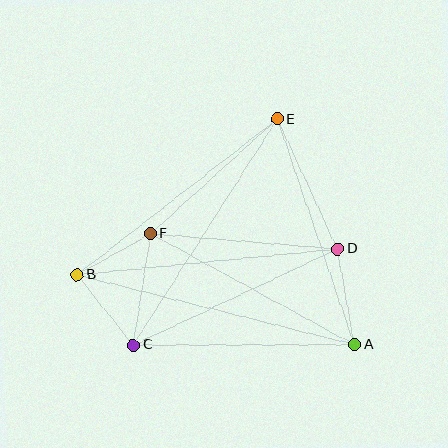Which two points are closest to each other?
Points B and F are closest to each other.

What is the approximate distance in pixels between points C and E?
The distance between C and E is approximately 267 pixels.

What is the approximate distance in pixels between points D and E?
The distance between D and E is approximately 143 pixels.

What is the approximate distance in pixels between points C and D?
The distance between C and D is approximately 225 pixels.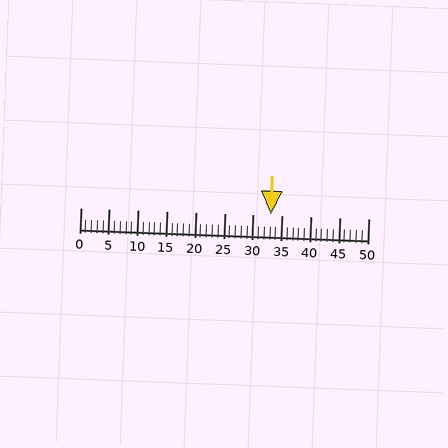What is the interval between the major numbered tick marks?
The major tick marks are spaced 5 units apart.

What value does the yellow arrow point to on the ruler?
The yellow arrow points to approximately 33.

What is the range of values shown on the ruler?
The ruler shows values from 0 to 50.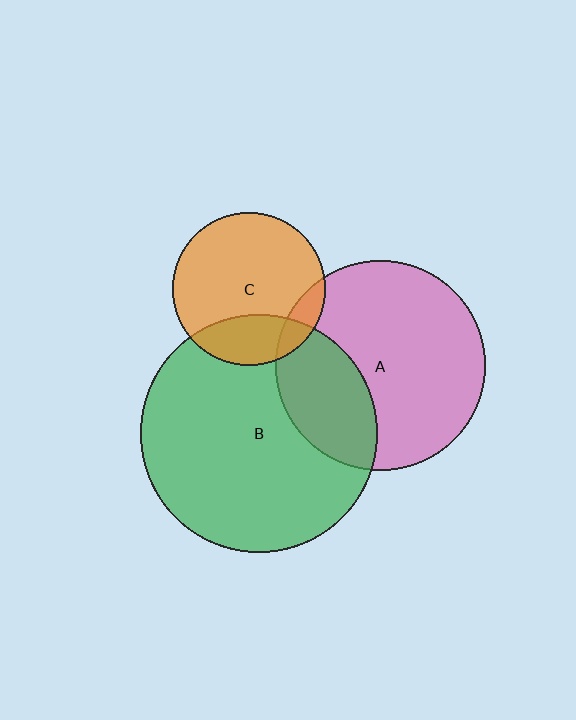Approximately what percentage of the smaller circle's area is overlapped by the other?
Approximately 25%.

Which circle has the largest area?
Circle B (green).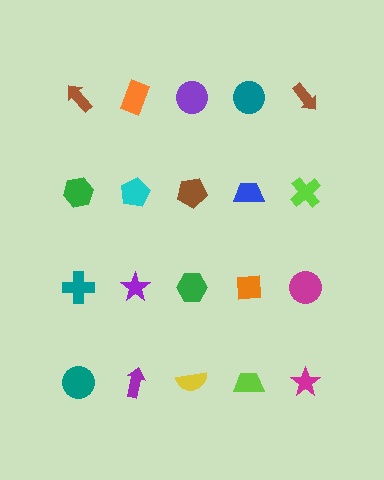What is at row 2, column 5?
A lime cross.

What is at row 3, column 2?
A purple star.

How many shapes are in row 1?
5 shapes.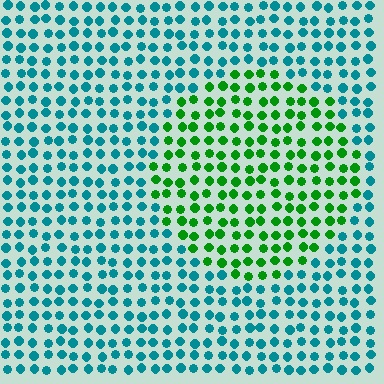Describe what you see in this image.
The image is filled with small teal elements in a uniform arrangement. A circle-shaped region is visible where the elements are tinted to a slightly different hue, forming a subtle color boundary.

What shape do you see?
I see a circle.